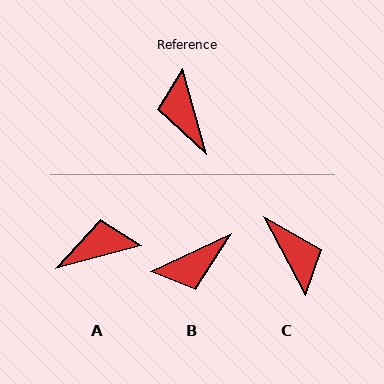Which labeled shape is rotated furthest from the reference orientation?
C, about 167 degrees away.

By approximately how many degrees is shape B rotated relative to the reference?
Approximately 100 degrees counter-clockwise.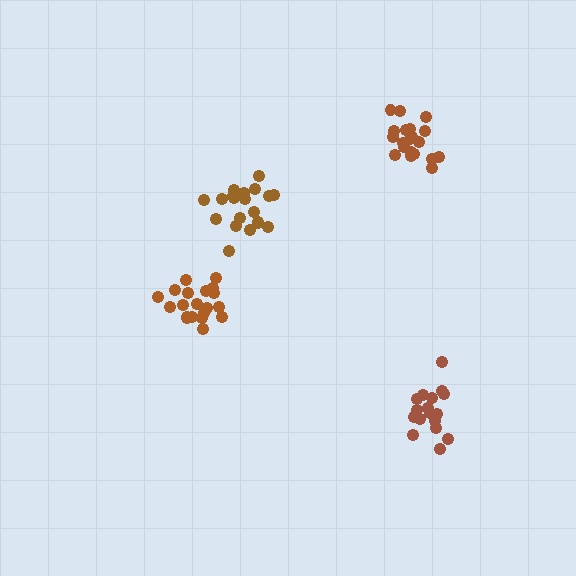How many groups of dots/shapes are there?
There are 4 groups.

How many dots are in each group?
Group 1: 20 dots, Group 2: 20 dots, Group 3: 17 dots, Group 4: 20 dots (77 total).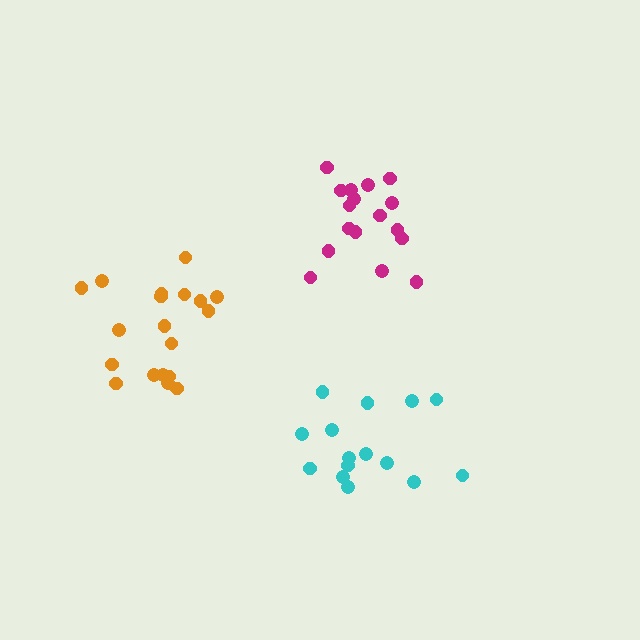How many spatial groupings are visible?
There are 3 spatial groupings.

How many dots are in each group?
Group 1: 17 dots, Group 2: 15 dots, Group 3: 19 dots (51 total).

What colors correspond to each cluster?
The clusters are colored: magenta, cyan, orange.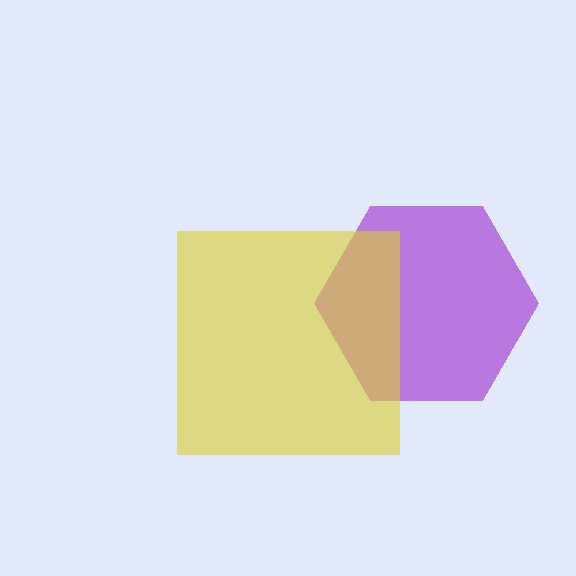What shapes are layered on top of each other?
The layered shapes are: a purple hexagon, a yellow square.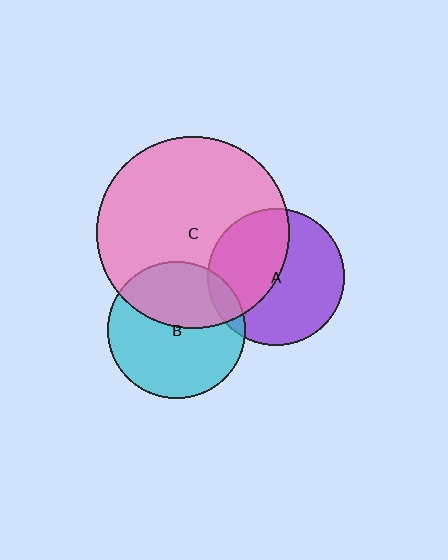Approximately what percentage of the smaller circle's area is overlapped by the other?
Approximately 45%.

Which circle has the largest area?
Circle C (pink).